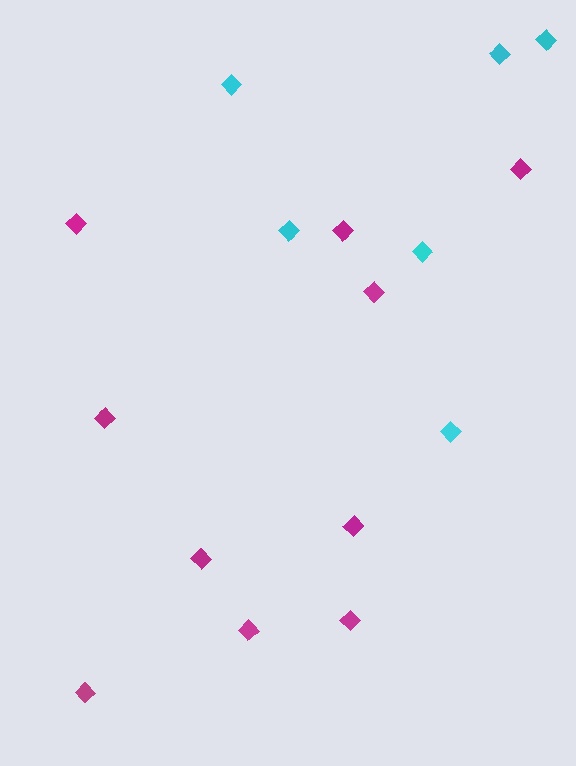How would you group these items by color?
There are 2 groups: one group of magenta diamonds (10) and one group of cyan diamonds (6).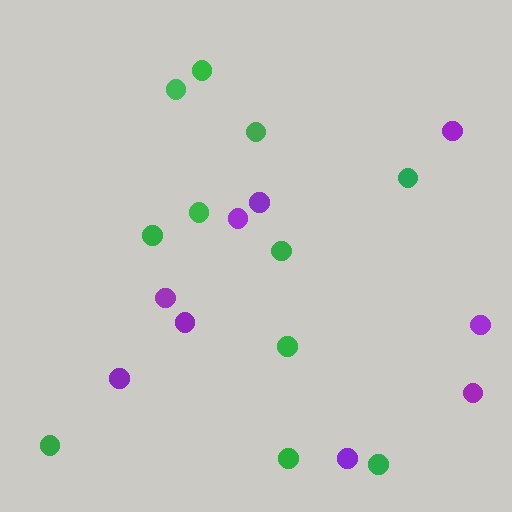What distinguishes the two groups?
There are 2 groups: one group of green circles (11) and one group of purple circles (9).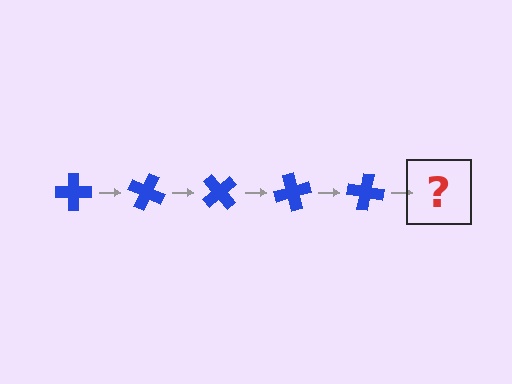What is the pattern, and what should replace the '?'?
The pattern is that the cross rotates 25 degrees each step. The '?' should be a blue cross rotated 125 degrees.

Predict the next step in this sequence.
The next step is a blue cross rotated 125 degrees.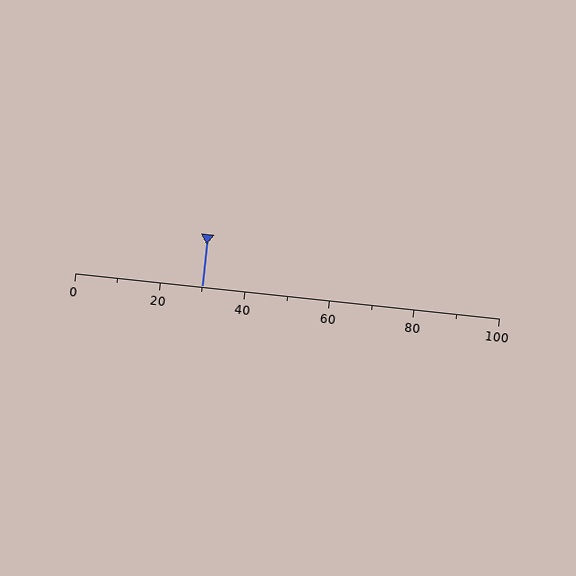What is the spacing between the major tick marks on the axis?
The major ticks are spaced 20 apart.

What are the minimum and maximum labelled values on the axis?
The axis runs from 0 to 100.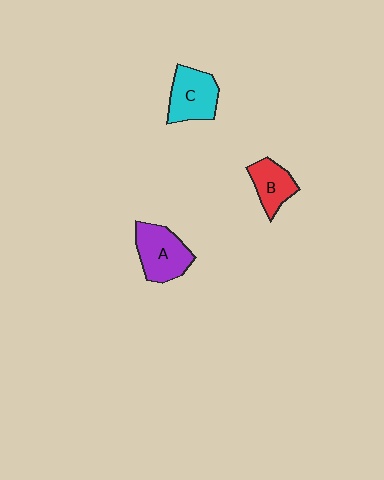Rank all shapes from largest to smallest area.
From largest to smallest: A (purple), C (cyan), B (red).